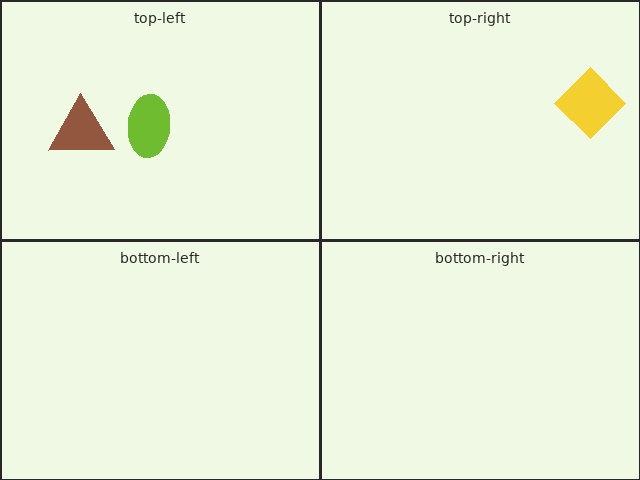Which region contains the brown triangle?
The top-left region.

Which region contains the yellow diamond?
The top-right region.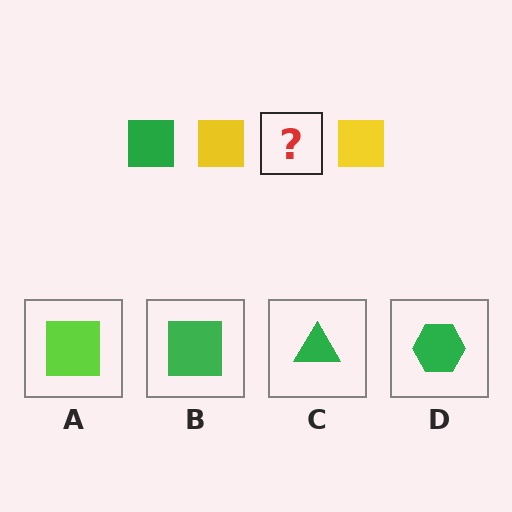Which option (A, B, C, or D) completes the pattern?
B.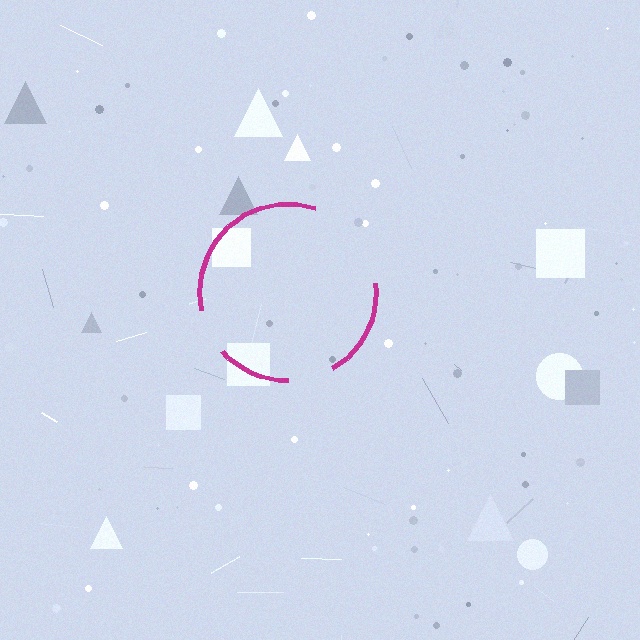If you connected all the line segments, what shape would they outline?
They would outline a circle.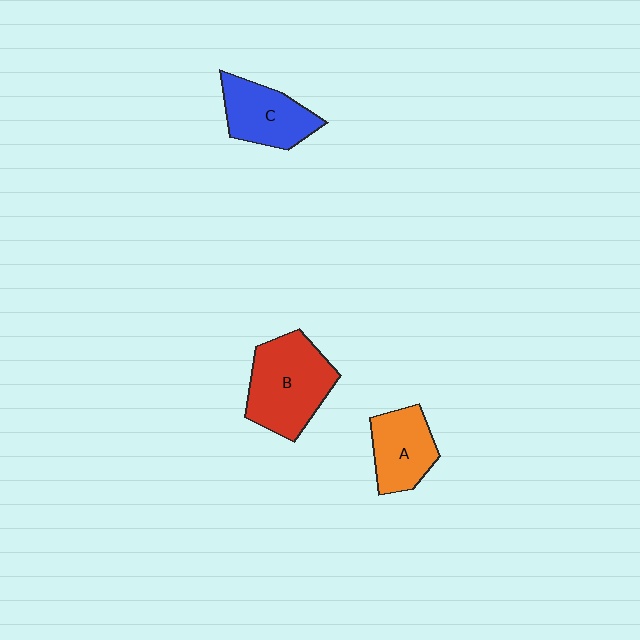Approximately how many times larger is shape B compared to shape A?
Approximately 1.5 times.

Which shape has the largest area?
Shape B (red).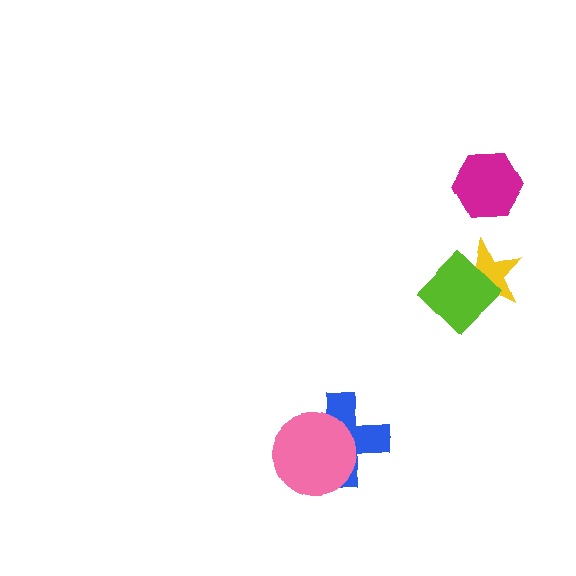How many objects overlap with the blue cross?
1 object overlaps with the blue cross.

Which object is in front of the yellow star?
The lime diamond is in front of the yellow star.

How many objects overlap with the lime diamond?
1 object overlaps with the lime diamond.